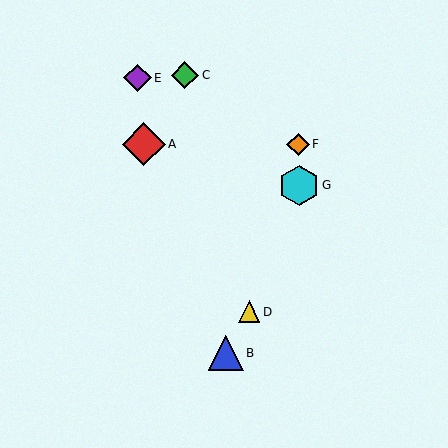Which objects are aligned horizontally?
Objects A, F are aligned horizontally.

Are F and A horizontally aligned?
Yes, both are at y≈144.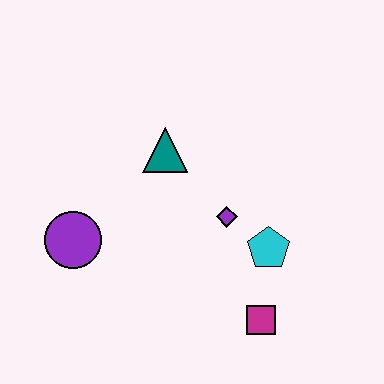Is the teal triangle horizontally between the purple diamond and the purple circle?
Yes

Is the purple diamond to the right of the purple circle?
Yes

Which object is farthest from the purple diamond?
The purple circle is farthest from the purple diamond.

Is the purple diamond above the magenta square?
Yes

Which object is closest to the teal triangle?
The purple diamond is closest to the teal triangle.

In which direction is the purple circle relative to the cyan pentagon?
The purple circle is to the left of the cyan pentagon.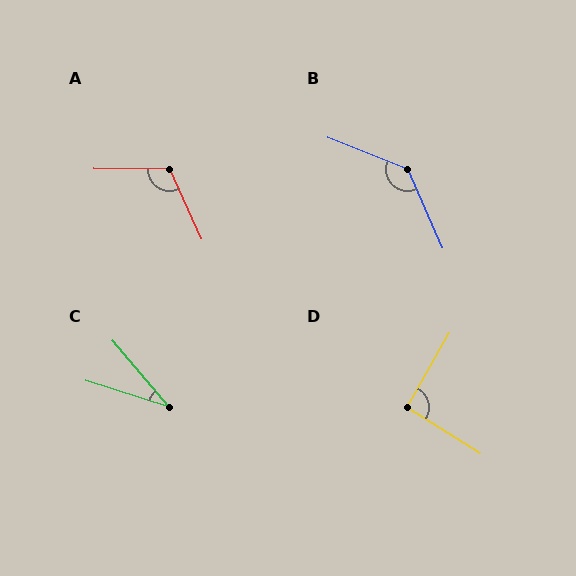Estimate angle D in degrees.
Approximately 92 degrees.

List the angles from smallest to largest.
C (32°), D (92°), A (115°), B (135°).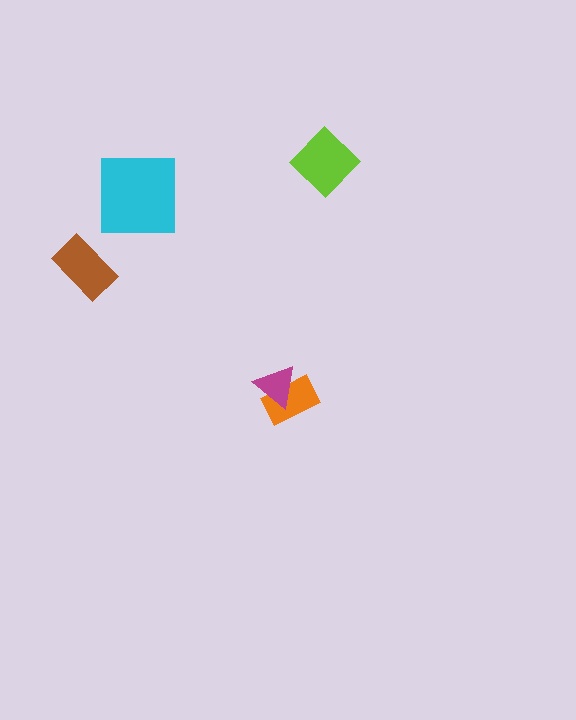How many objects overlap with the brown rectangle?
0 objects overlap with the brown rectangle.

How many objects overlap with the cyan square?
0 objects overlap with the cyan square.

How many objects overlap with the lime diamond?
0 objects overlap with the lime diamond.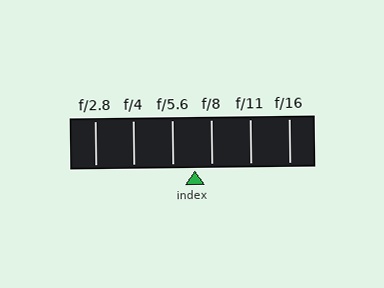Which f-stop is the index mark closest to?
The index mark is closest to f/8.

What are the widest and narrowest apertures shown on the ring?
The widest aperture shown is f/2.8 and the narrowest is f/16.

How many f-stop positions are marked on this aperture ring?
There are 6 f-stop positions marked.